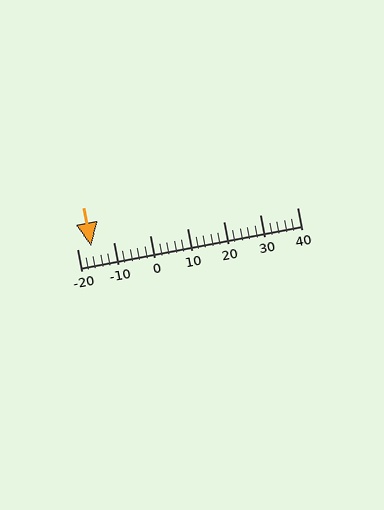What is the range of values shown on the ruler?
The ruler shows values from -20 to 40.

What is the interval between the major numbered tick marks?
The major tick marks are spaced 10 units apart.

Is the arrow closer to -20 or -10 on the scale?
The arrow is closer to -20.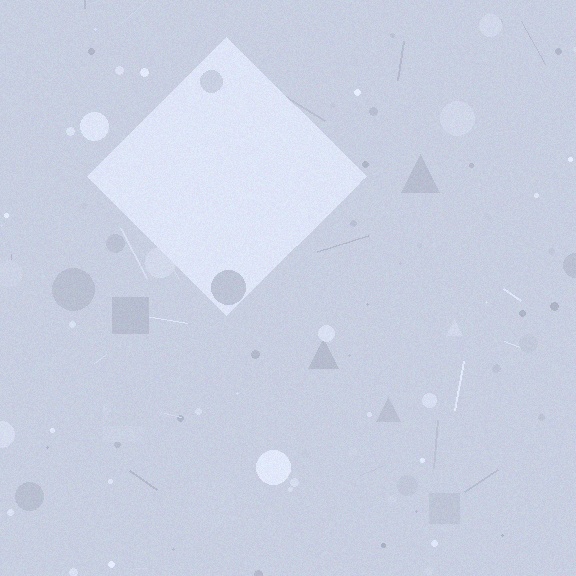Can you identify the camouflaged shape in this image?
The camouflaged shape is a diamond.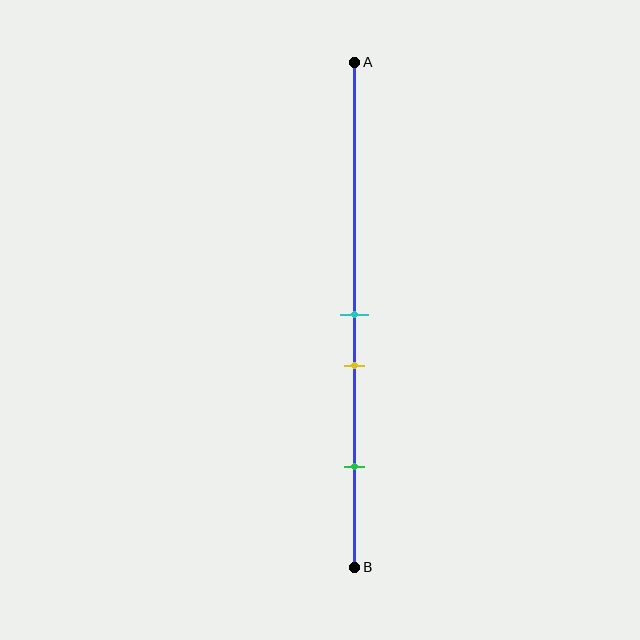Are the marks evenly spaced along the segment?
No, the marks are not evenly spaced.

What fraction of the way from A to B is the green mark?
The green mark is approximately 80% (0.8) of the way from A to B.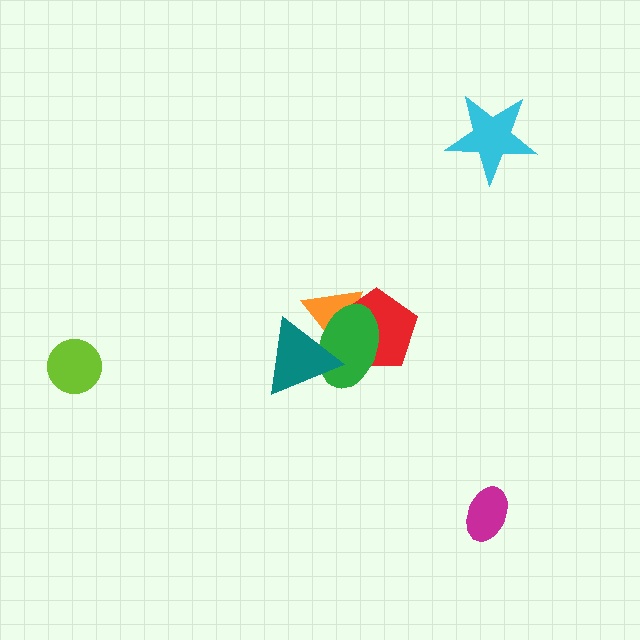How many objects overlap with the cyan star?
0 objects overlap with the cyan star.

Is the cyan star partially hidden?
No, no other shape covers it.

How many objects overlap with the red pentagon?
2 objects overlap with the red pentagon.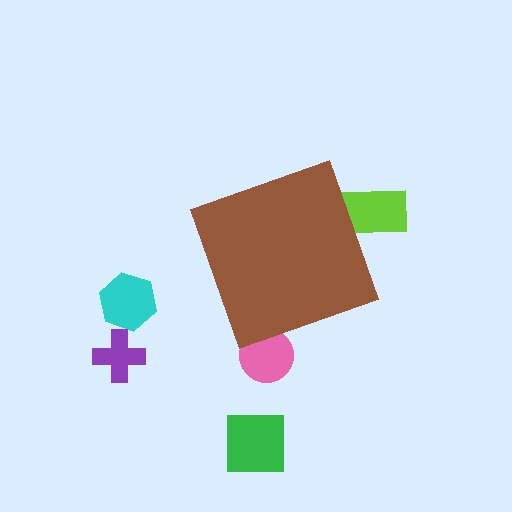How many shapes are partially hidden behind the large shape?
2 shapes are partially hidden.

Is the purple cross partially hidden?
No, the purple cross is fully visible.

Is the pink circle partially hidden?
Yes, the pink circle is partially hidden behind the brown diamond.